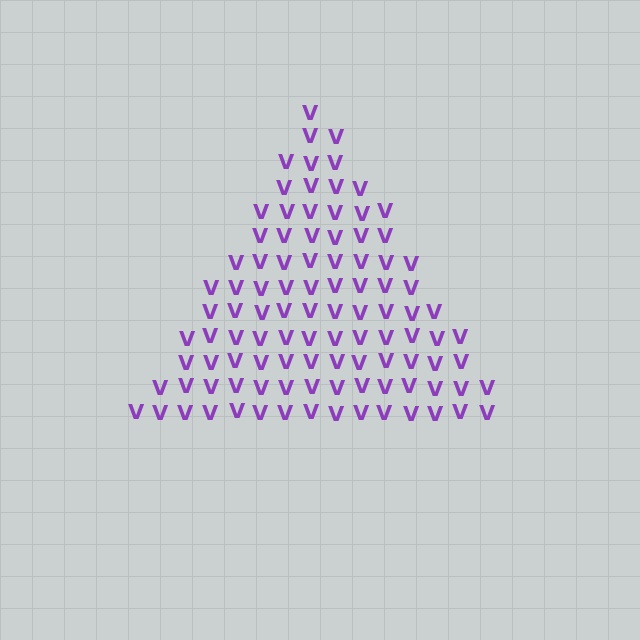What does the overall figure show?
The overall figure shows a triangle.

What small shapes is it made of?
It is made of small letter V's.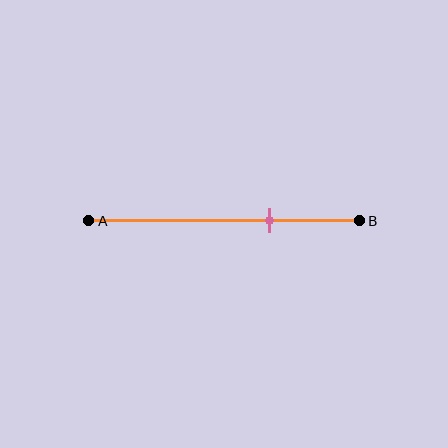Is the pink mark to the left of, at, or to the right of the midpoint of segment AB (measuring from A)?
The pink mark is to the right of the midpoint of segment AB.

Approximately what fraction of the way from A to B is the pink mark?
The pink mark is approximately 65% of the way from A to B.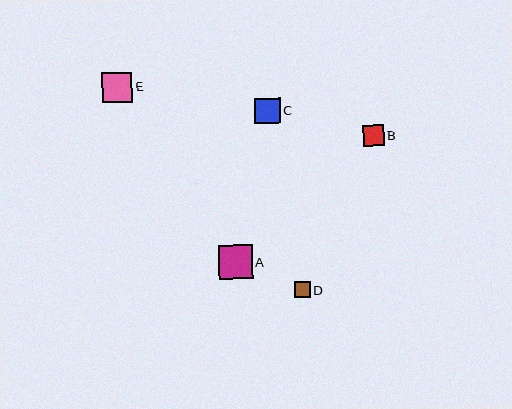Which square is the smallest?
Square D is the smallest with a size of approximately 15 pixels.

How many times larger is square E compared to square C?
Square E is approximately 1.2 times the size of square C.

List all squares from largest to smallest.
From largest to smallest: A, E, C, B, D.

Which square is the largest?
Square A is the largest with a size of approximately 34 pixels.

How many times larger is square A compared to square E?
Square A is approximately 1.1 times the size of square E.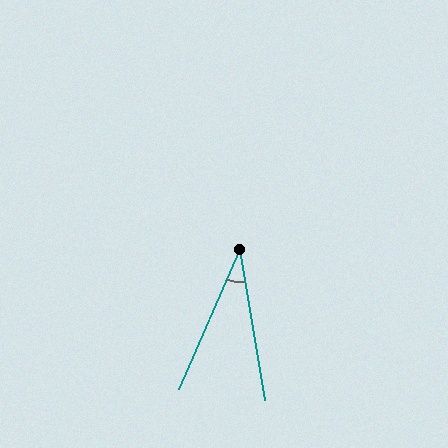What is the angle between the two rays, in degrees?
Approximately 33 degrees.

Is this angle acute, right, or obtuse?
It is acute.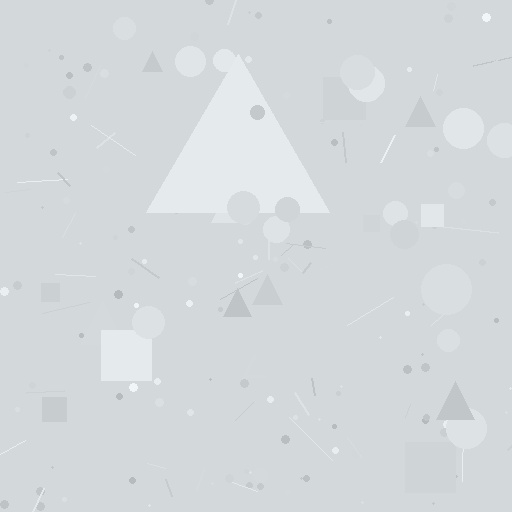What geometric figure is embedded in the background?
A triangle is embedded in the background.